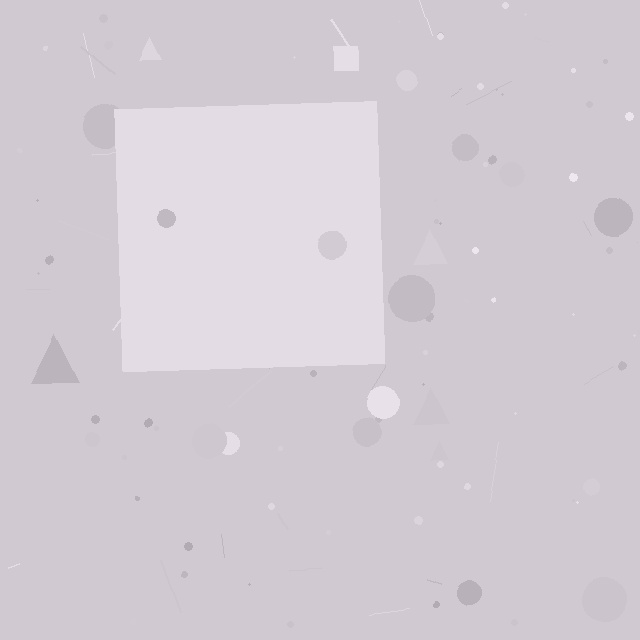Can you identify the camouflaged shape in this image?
The camouflaged shape is a square.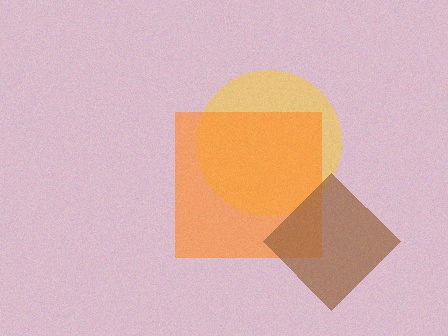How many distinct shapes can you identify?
There are 3 distinct shapes: a yellow circle, an orange square, a brown diamond.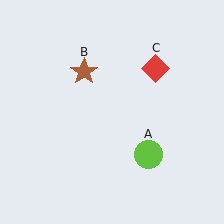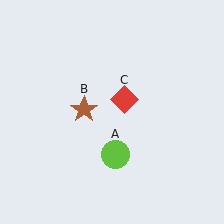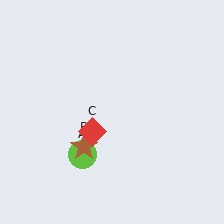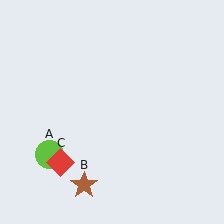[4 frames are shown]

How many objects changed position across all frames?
3 objects changed position: lime circle (object A), brown star (object B), red diamond (object C).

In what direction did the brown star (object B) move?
The brown star (object B) moved down.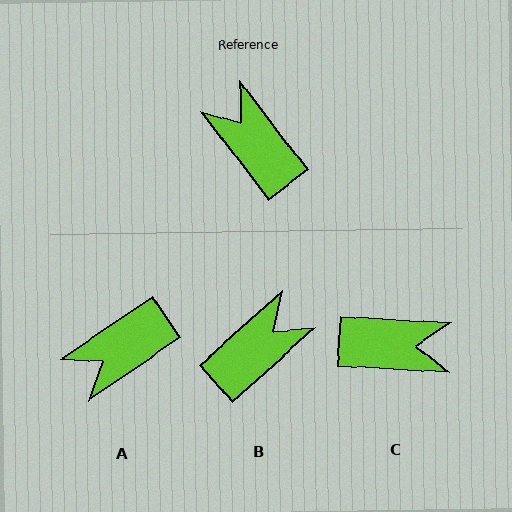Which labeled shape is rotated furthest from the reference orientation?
C, about 131 degrees away.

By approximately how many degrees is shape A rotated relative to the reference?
Approximately 87 degrees counter-clockwise.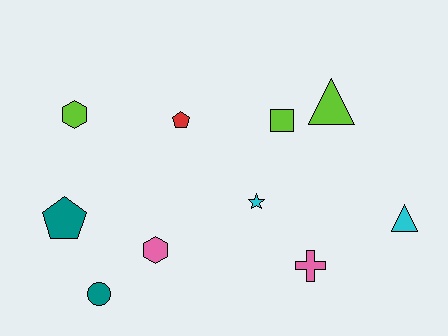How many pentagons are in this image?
There are 2 pentagons.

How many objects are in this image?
There are 10 objects.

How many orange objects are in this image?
There are no orange objects.